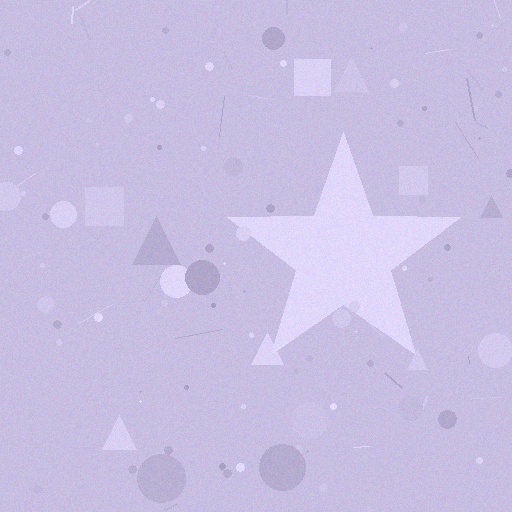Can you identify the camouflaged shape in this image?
The camouflaged shape is a star.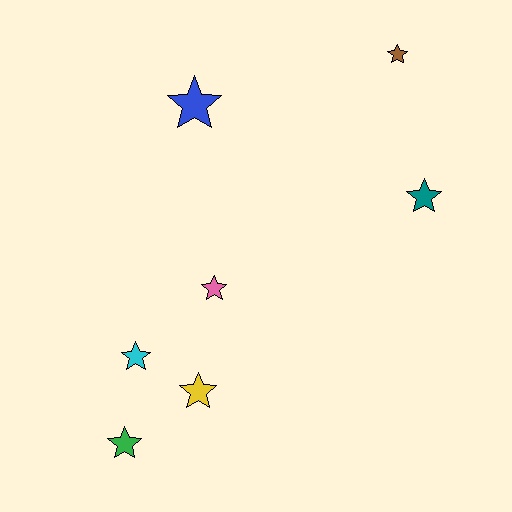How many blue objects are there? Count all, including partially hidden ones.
There is 1 blue object.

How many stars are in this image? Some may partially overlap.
There are 7 stars.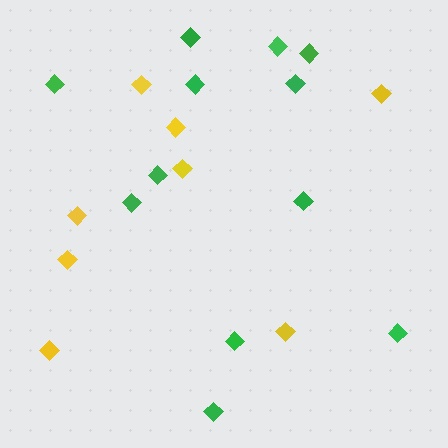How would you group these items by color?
There are 2 groups: one group of green diamonds (12) and one group of yellow diamonds (8).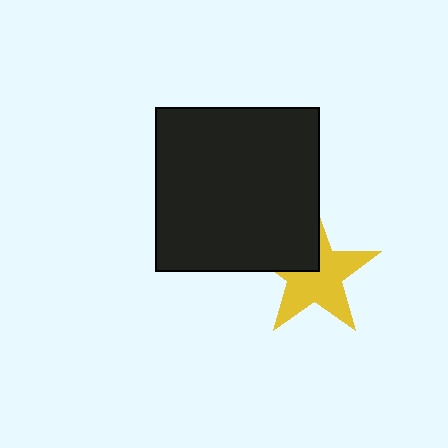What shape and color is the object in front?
The object in front is a black square.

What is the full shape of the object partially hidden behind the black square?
The partially hidden object is a yellow star.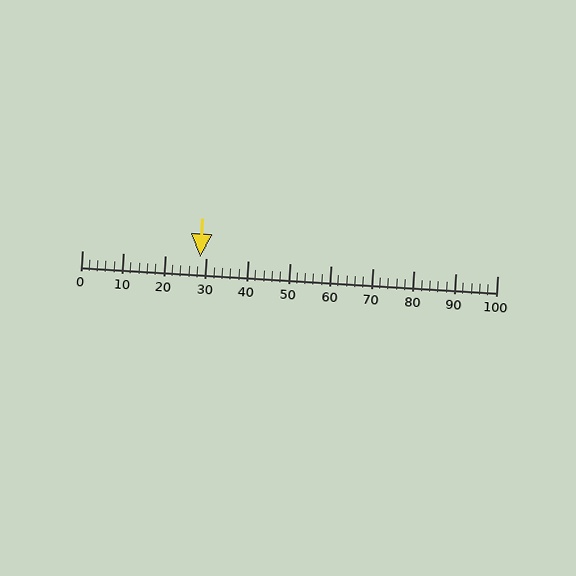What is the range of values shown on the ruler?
The ruler shows values from 0 to 100.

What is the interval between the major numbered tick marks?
The major tick marks are spaced 10 units apart.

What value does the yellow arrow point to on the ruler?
The yellow arrow points to approximately 29.